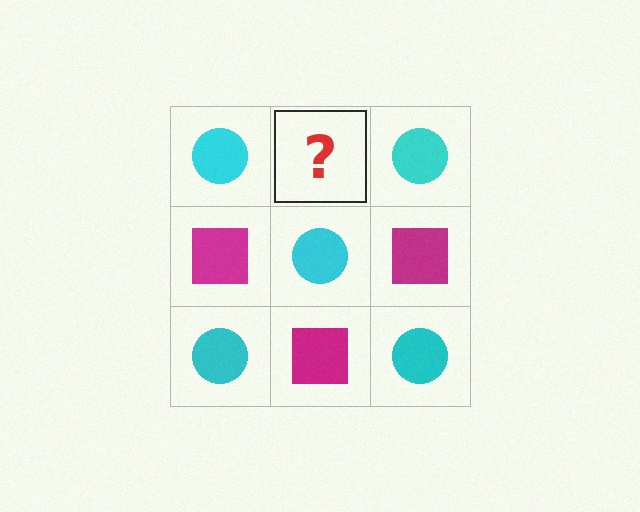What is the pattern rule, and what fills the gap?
The rule is that it alternates cyan circle and magenta square in a checkerboard pattern. The gap should be filled with a magenta square.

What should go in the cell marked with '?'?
The missing cell should contain a magenta square.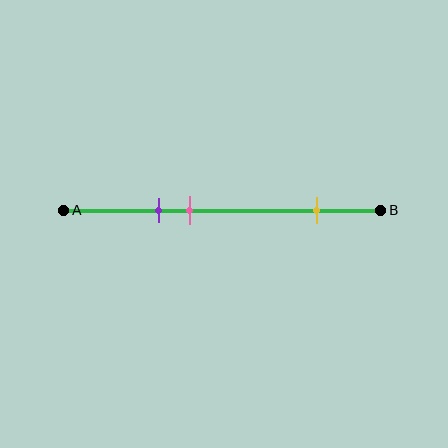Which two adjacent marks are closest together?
The purple and pink marks are the closest adjacent pair.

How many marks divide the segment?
There are 3 marks dividing the segment.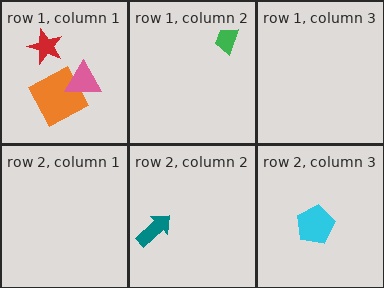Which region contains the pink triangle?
The row 1, column 1 region.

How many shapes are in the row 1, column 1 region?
3.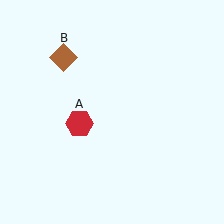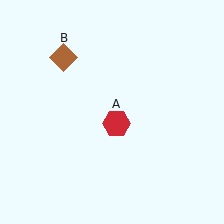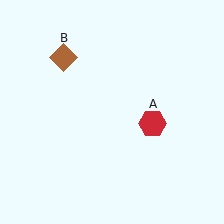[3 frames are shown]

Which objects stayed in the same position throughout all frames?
Brown diamond (object B) remained stationary.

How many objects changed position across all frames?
1 object changed position: red hexagon (object A).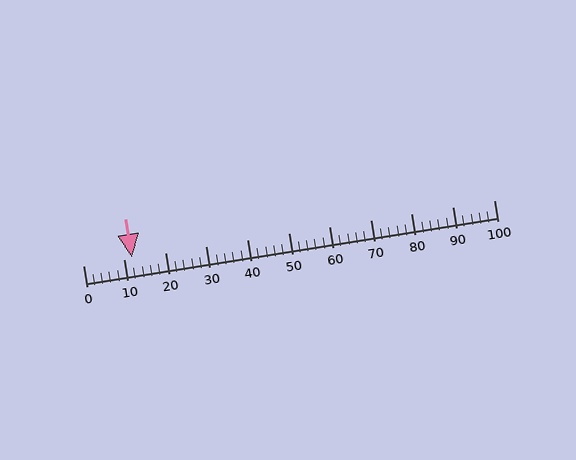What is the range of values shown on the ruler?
The ruler shows values from 0 to 100.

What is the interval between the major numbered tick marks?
The major tick marks are spaced 10 units apart.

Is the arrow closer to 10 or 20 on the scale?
The arrow is closer to 10.